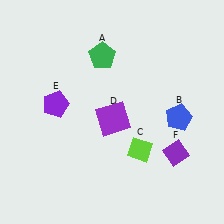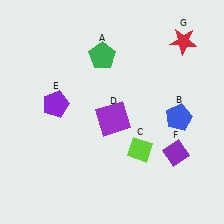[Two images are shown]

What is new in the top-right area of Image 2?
A red star (G) was added in the top-right area of Image 2.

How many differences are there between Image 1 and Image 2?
There is 1 difference between the two images.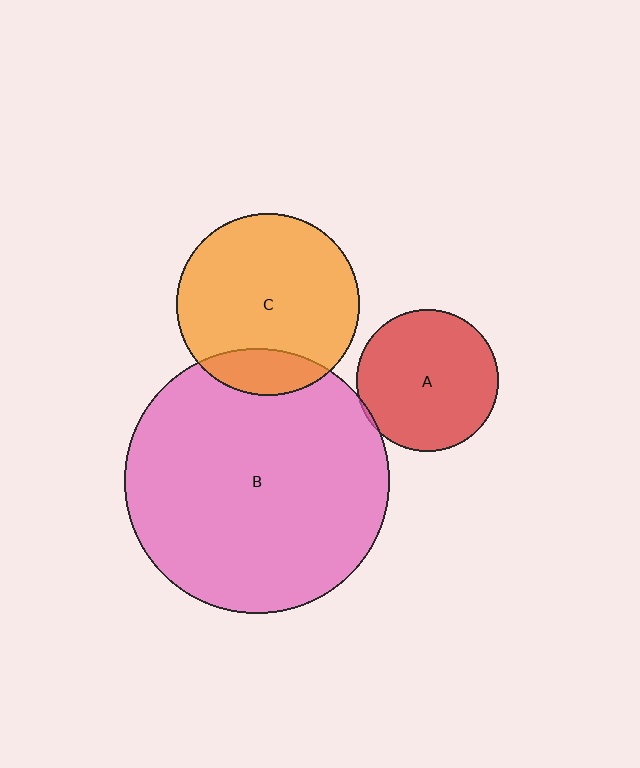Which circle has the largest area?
Circle B (pink).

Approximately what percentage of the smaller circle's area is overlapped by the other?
Approximately 15%.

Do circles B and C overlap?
Yes.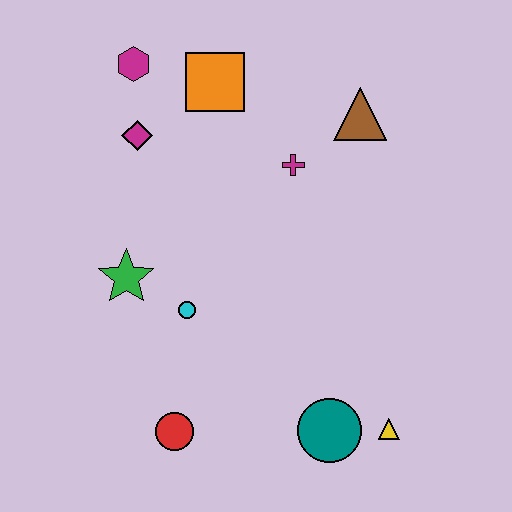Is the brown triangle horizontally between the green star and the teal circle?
No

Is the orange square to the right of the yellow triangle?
No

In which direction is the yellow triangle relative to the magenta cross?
The yellow triangle is below the magenta cross.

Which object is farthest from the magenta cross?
The red circle is farthest from the magenta cross.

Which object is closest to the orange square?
The magenta hexagon is closest to the orange square.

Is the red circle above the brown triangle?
No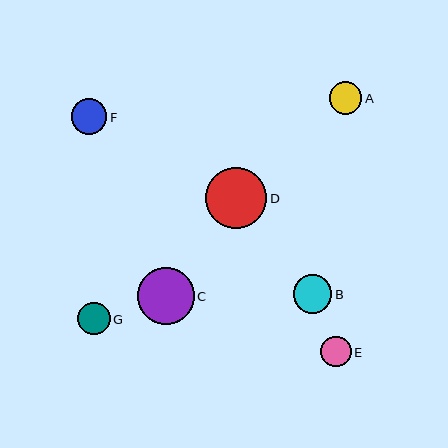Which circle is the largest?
Circle D is the largest with a size of approximately 61 pixels.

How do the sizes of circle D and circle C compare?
Circle D and circle C are approximately the same size.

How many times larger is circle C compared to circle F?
Circle C is approximately 1.6 times the size of circle F.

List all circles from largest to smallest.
From largest to smallest: D, C, B, F, G, A, E.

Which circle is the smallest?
Circle E is the smallest with a size of approximately 30 pixels.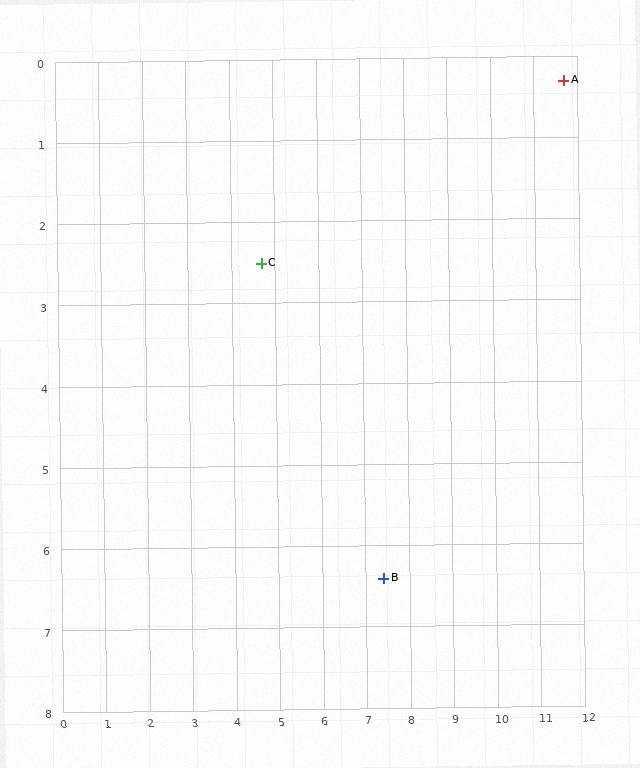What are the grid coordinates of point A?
Point A is at approximately (11.7, 0.3).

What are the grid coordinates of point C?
Point C is at approximately (4.7, 2.5).